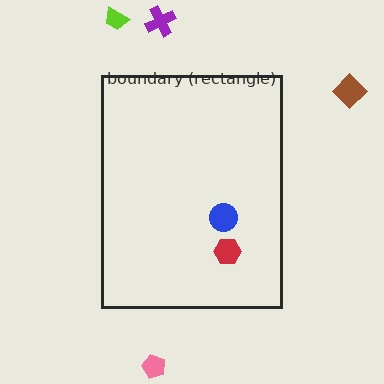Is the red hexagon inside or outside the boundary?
Inside.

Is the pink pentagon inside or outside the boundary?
Outside.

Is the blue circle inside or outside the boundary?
Inside.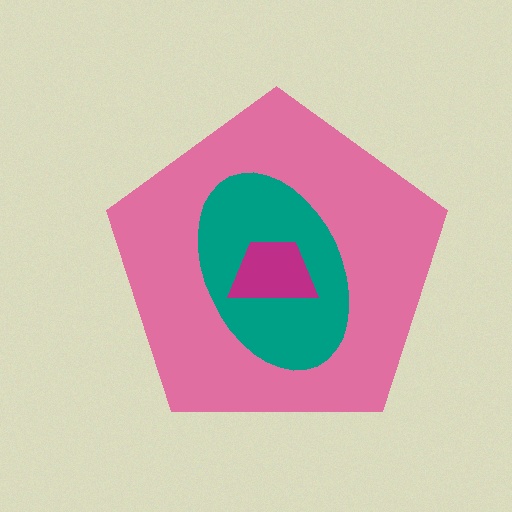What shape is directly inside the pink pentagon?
The teal ellipse.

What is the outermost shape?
The pink pentagon.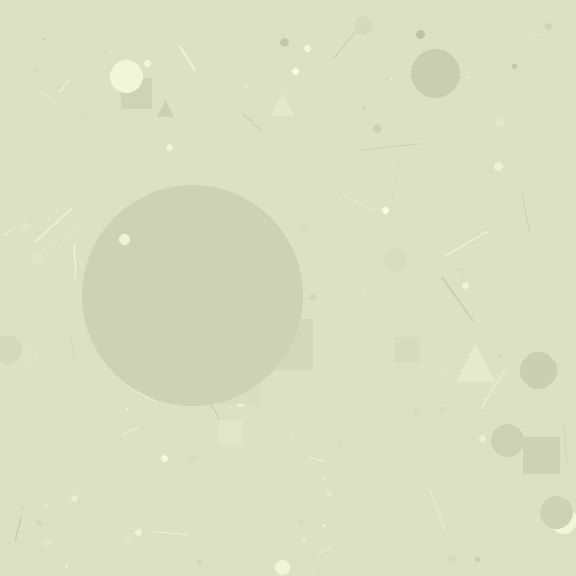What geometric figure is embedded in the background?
A circle is embedded in the background.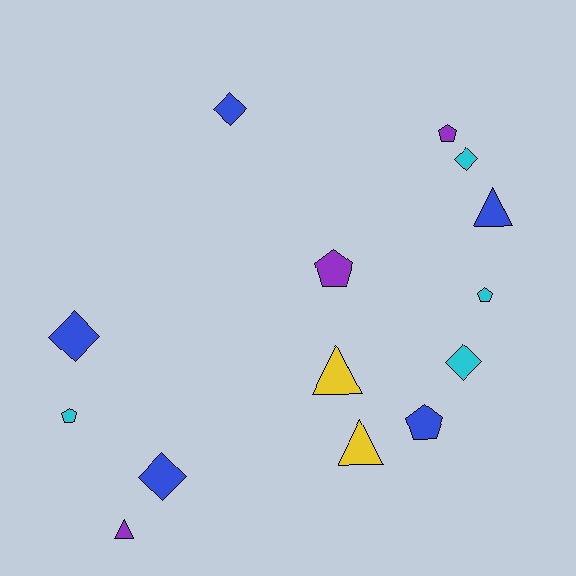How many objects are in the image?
There are 14 objects.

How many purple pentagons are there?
There are 2 purple pentagons.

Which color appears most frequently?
Blue, with 5 objects.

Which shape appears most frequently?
Pentagon, with 5 objects.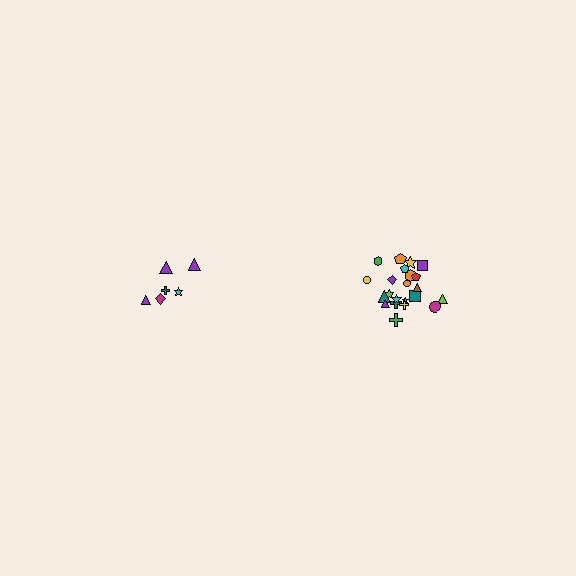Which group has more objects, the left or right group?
The right group.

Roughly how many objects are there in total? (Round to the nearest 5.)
Roughly 30 objects in total.